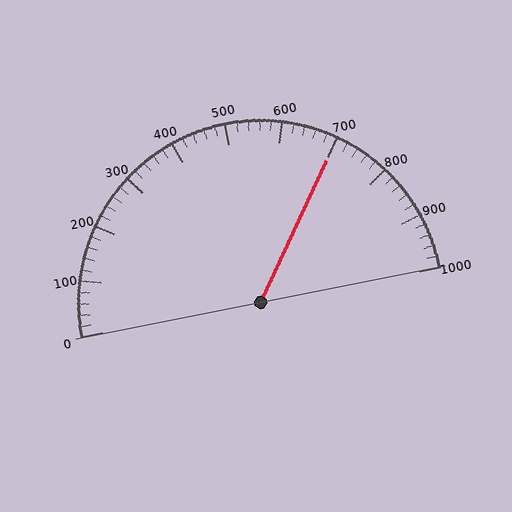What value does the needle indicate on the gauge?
The needle indicates approximately 700.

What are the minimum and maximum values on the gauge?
The gauge ranges from 0 to 1000.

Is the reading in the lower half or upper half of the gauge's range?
The reading is in the upper half of the range (0 to 1000).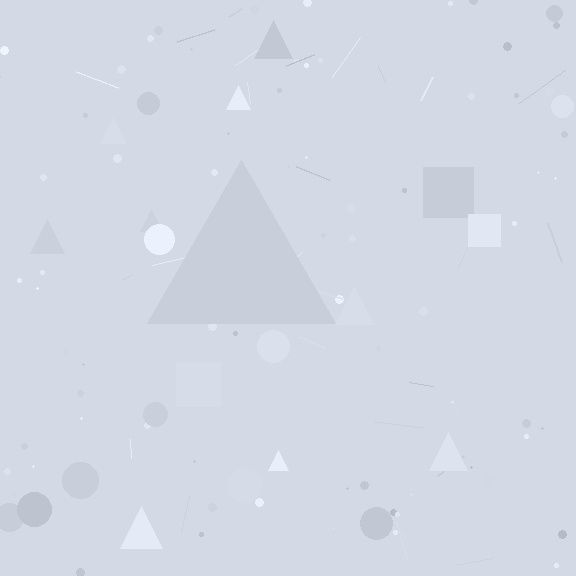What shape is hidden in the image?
A triangle is hidden in the image.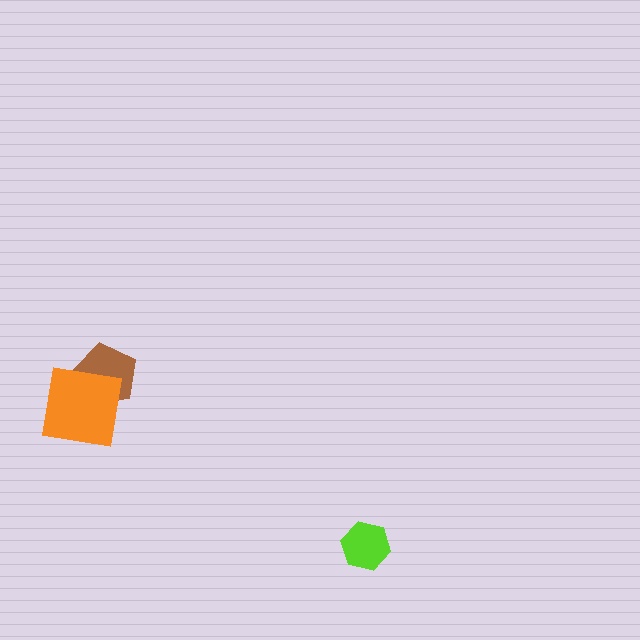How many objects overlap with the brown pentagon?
1 object overlaps with the brown pentagon.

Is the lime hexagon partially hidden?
No, no other shape covers it.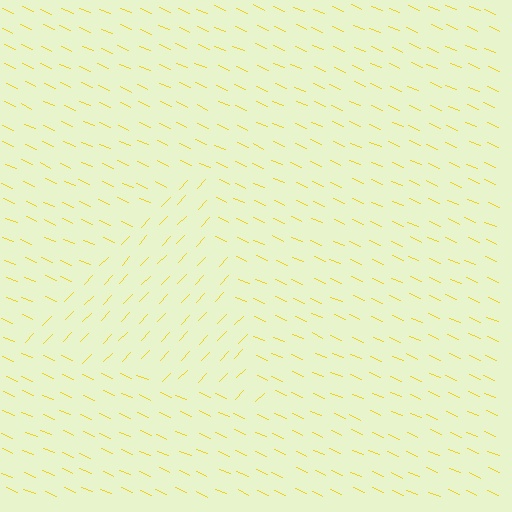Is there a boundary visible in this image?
Yes, there is a texture boundary formed by a change in line orientation.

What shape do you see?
I see a triangle.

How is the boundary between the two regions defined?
The boundary is defined purely by a change in line orientation (approximately 70 degrees difference). All lines are the same color and thickness.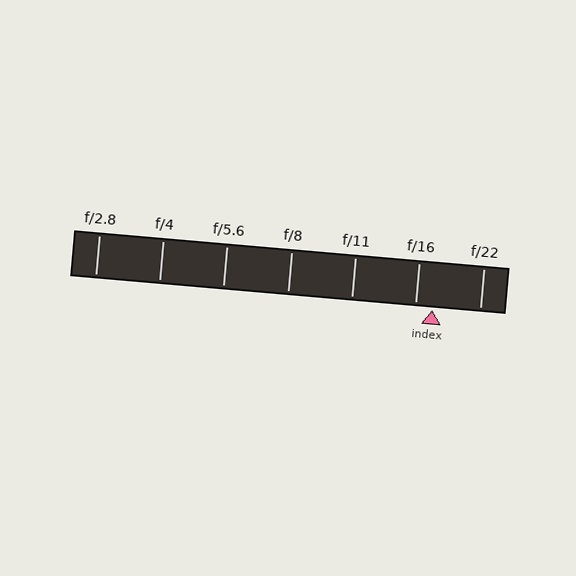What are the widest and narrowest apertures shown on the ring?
The widest aperture shown is f/2.8 and the narrowest is f/22.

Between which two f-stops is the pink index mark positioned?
The index mark is between f/16 and f/22.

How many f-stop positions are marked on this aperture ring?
There are 7 f-stop positions marked.